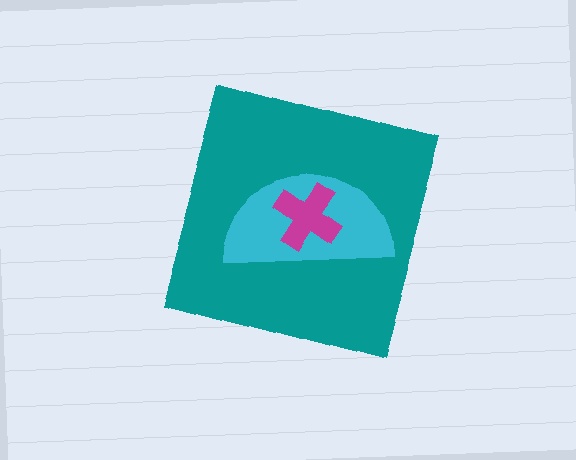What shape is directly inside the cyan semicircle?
The magenta cross.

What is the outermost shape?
The teal diamond.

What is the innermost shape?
The magenta cross.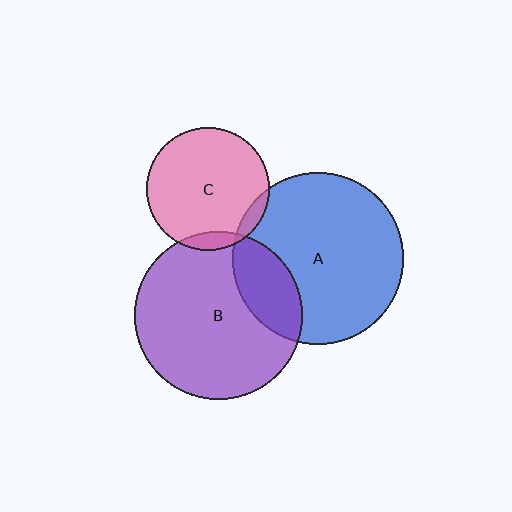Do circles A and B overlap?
Yes.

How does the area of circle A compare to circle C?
Approximately 2.0 times.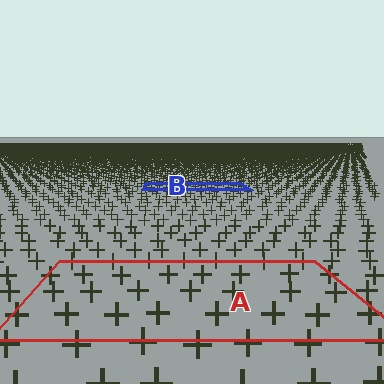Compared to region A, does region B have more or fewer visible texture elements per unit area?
Region B has more texture elements per unit area — they are packed more densely because it is farther away.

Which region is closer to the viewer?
Region A is closer. The texture elements there are larger and more spread out.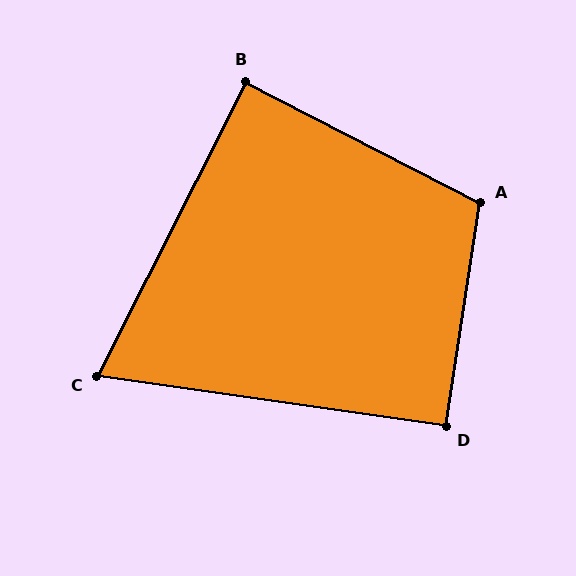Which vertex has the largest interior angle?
A, at approximately 109 degrees.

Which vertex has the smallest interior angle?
C, at approximately 71 degrees.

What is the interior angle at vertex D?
Approximately 90 degrees (approximately right).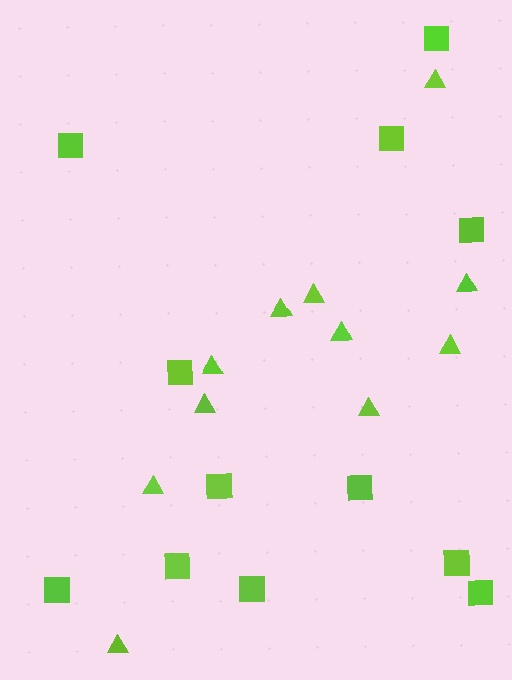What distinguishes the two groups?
There are 2 groups: one group of triangles (11) and one group of squares (12).